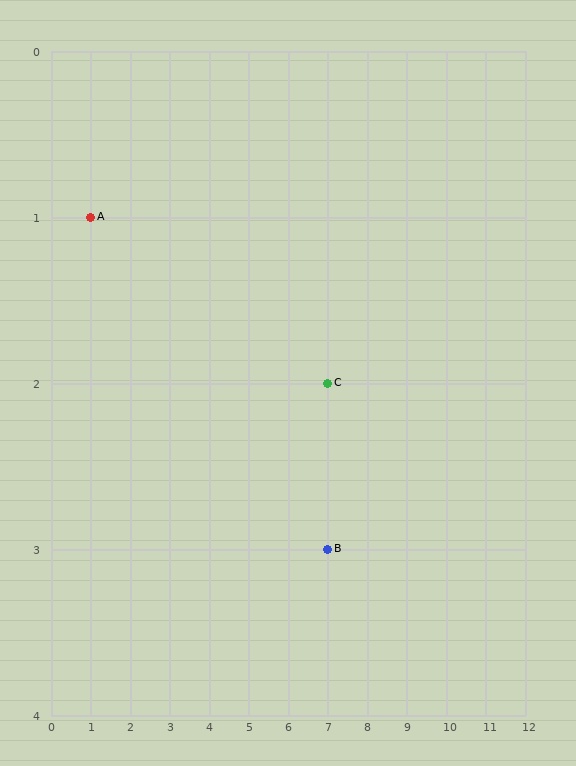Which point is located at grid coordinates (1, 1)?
Point A is at (1, 1).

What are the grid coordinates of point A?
Point A is at grid coordinates (1, 1).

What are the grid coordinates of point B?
Point B is at grid coordinates (7, 3).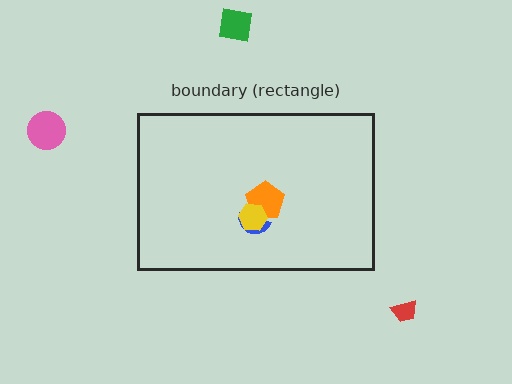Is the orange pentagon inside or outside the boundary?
Inside.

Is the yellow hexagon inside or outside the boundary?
Inside.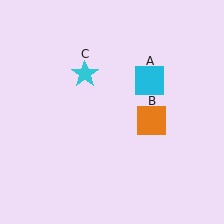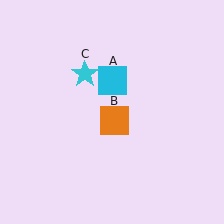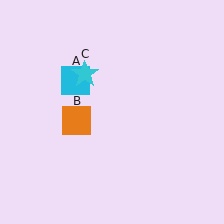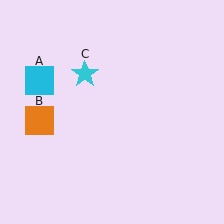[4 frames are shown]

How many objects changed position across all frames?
2 objects changed position: cyan square (object A), orange square (object B).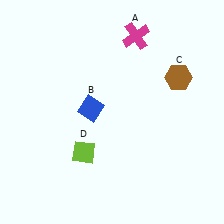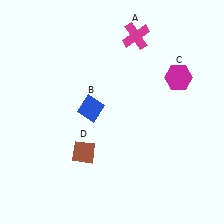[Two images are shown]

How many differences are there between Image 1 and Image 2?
There are 2 differences between the two images.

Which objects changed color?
C changed from brown to magenta. D changed from lime to brown.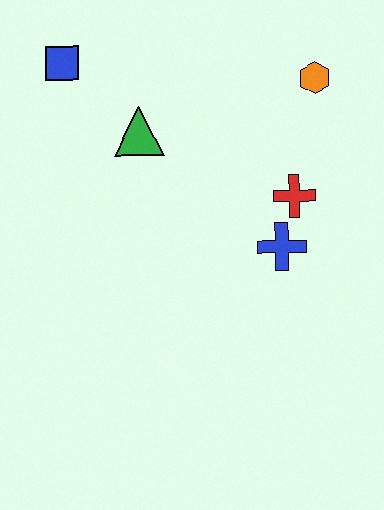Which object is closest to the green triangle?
The blue square is closest to the green triangle.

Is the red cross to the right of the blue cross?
Yes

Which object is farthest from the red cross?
The blue square is farthest from the red cross.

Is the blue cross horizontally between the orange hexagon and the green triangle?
Yes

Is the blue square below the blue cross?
No